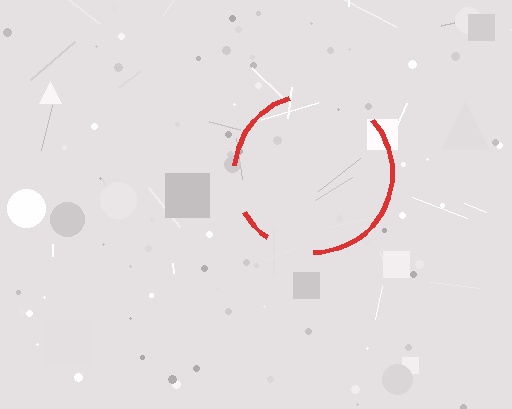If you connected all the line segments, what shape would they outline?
They would outline a circle.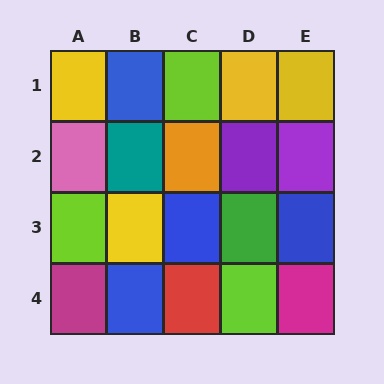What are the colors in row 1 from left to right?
Yellow, blue, lime, yellow, yellow.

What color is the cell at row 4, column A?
Magenta.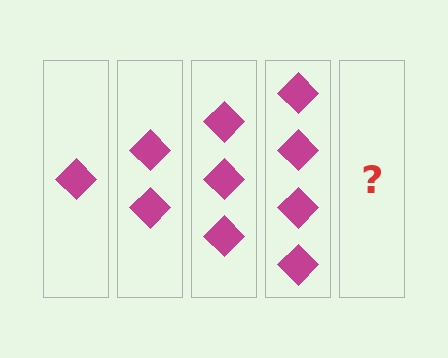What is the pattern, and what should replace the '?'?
The pattern is that each step adds one more diamond. The '?' should be 5 diamonds.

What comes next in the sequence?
The next element should be 5 diamonds.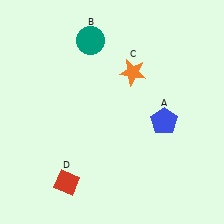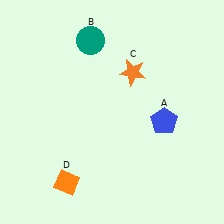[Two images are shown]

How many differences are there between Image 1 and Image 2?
There is 1 difference between the two images.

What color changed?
The diamond (D) changed from red in Image 1 to orange in Image 2.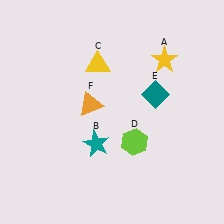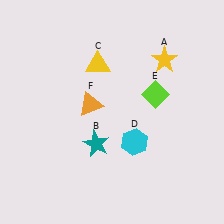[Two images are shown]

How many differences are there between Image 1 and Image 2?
There are 2 differences between the two images.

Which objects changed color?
D changed from lime to cyan. E changed from teal to lime.